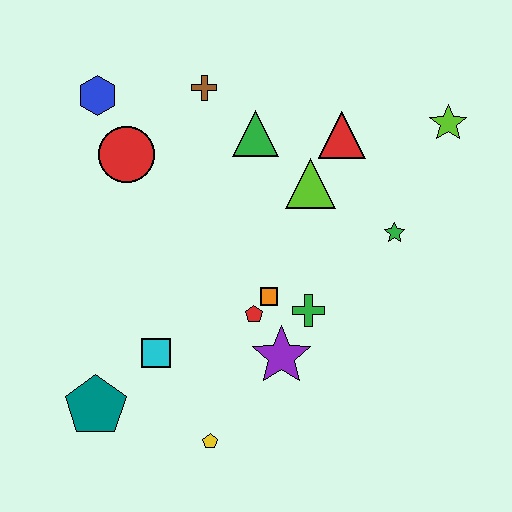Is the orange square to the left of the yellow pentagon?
No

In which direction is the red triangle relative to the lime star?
The red triangle is to the left of the lime star.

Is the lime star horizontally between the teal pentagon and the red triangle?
No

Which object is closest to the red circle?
The blue hexagon is closest to the red circle.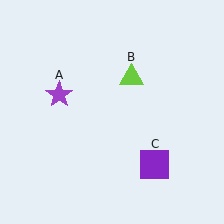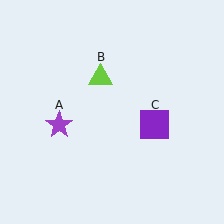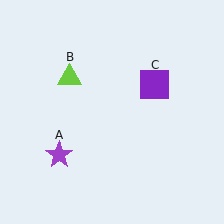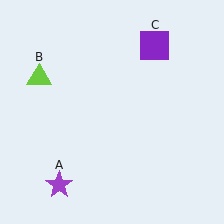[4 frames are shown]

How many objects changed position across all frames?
3 objects changed position: purple star (object A), lime triangle (object B), purple square (object C).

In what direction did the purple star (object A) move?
The purple star (object A) moved down.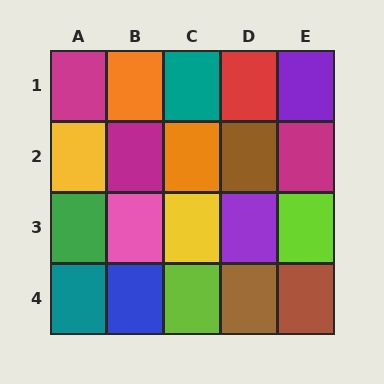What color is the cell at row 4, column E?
Brown.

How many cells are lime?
2 cells are lime.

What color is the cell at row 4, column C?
Lime.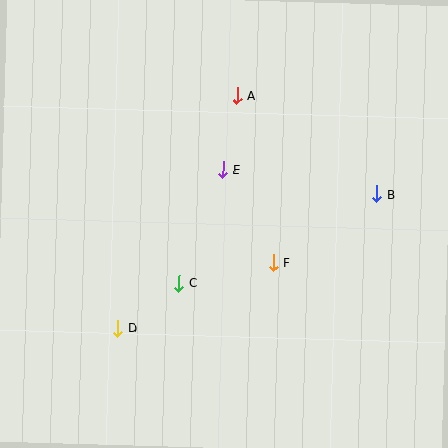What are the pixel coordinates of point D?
Point D is at (118, 328).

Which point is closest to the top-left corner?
Point A is closest to the top-left corner.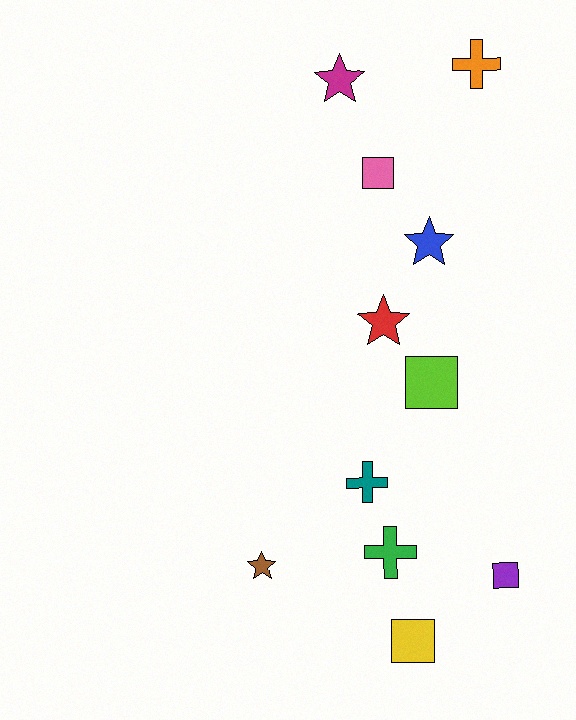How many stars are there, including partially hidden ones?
There are 4 stars.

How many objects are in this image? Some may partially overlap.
There are 11 objects.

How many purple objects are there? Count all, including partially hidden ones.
There is 1 purple object.